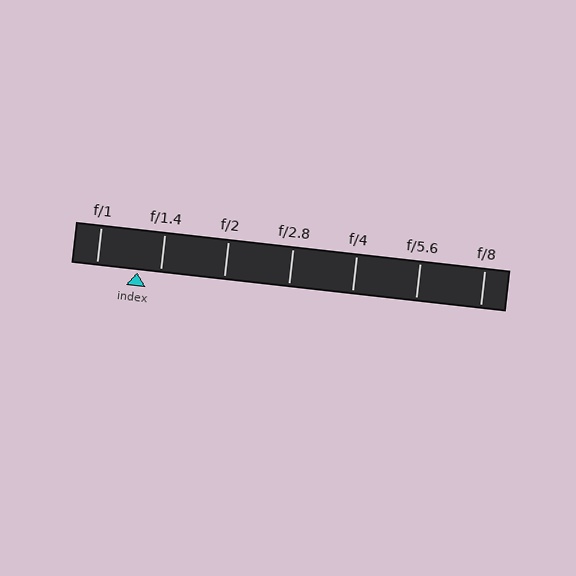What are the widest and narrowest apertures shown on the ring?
The widest aperture shown is f/1 and the narrowest is f/8.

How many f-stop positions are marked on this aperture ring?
There are 7 f-stop positions marked.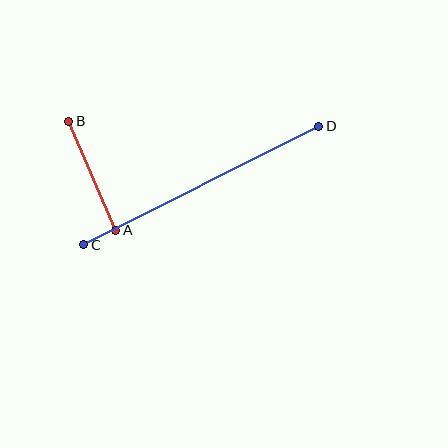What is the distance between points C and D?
The distance is approximately 263 pixels.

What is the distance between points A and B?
The distance is approximately 118 pixels.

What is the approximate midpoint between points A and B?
The midpoint is at approximately (92, 176) pixels.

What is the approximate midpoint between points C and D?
The midpoint is at approximately (201, 185) pixels.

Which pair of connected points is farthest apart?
Points C and D are farthest apart.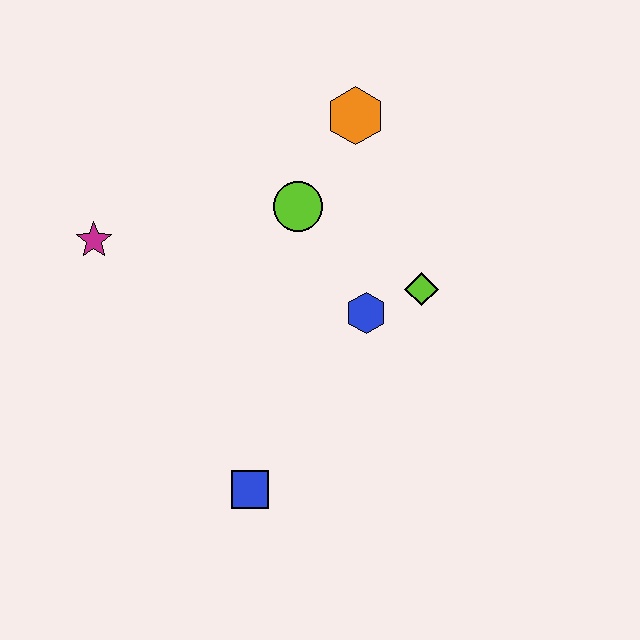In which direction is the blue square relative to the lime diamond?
The blue square is below the lime diamond.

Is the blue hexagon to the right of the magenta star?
Yes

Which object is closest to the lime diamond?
The blue hexagon is closest to the lime diamond.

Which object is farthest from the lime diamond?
The magenta star is farthest from the lime diamond.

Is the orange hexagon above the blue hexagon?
Yes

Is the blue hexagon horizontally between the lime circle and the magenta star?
No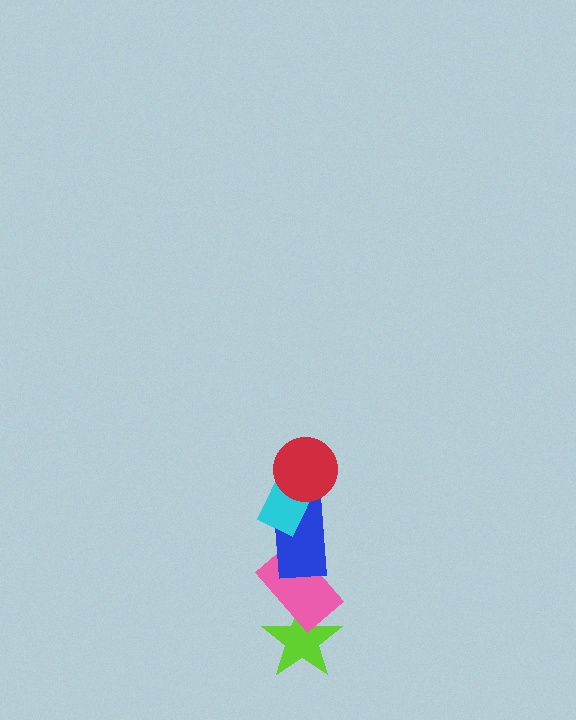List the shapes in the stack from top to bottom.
From top to bottom: the red circle, the cyan rectangle, the blue rectangle, the pink rectangle, the lime star.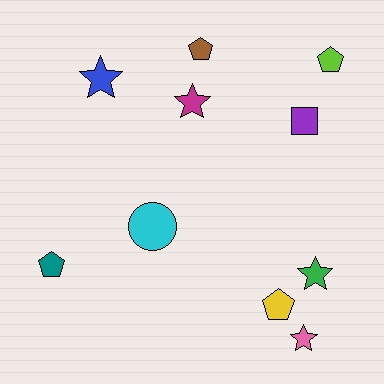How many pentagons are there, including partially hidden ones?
There are 4 pentagons.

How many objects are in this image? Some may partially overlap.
There are 10 objects.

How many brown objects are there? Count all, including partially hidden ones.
There is 1 brown object.